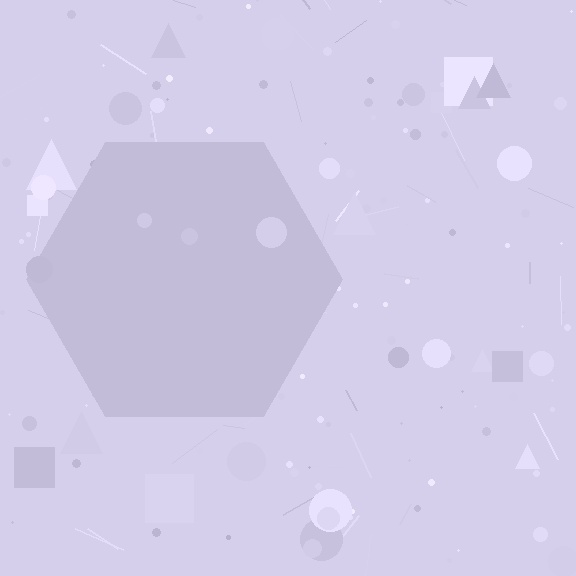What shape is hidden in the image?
A hexagon is hidden in the image.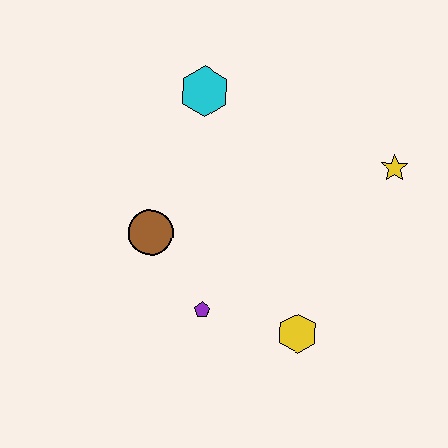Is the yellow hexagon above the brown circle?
No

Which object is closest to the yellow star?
The yellow hexagon is closest to the yellow star.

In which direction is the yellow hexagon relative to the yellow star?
The yellow hexagon is below the yellow star.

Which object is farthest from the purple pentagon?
The yellow star is farthest from the purple pentagon.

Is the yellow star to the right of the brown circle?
Yes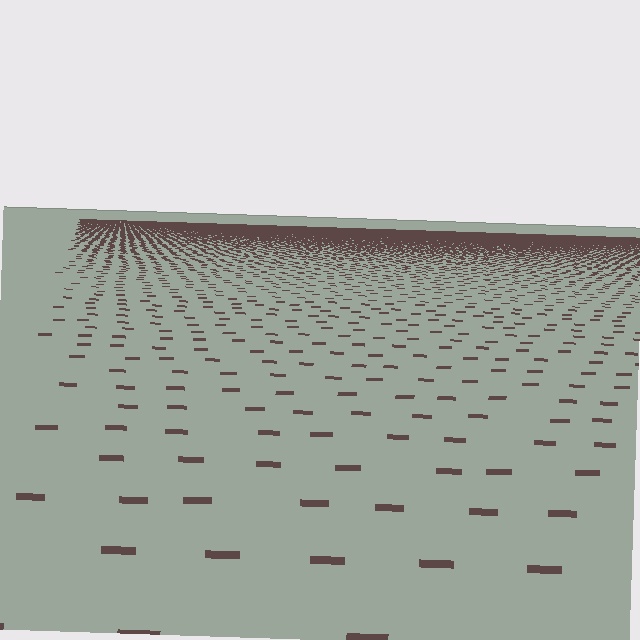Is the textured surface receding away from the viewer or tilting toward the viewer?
The surface is receding away from the viewer. Texture elements get smaller and denser toward the top.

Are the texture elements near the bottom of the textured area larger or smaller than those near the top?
Larger. Near the bottom, elements are closer to the viewer and appear at a bigger on-screen size.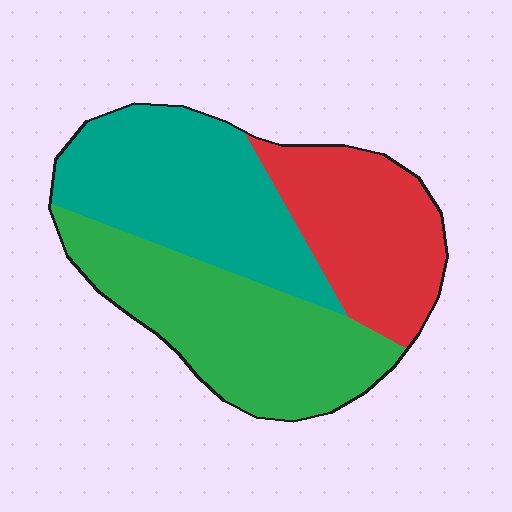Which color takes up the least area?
Red, at roughly 25%.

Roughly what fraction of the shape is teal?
Teal covers 36% of the shape.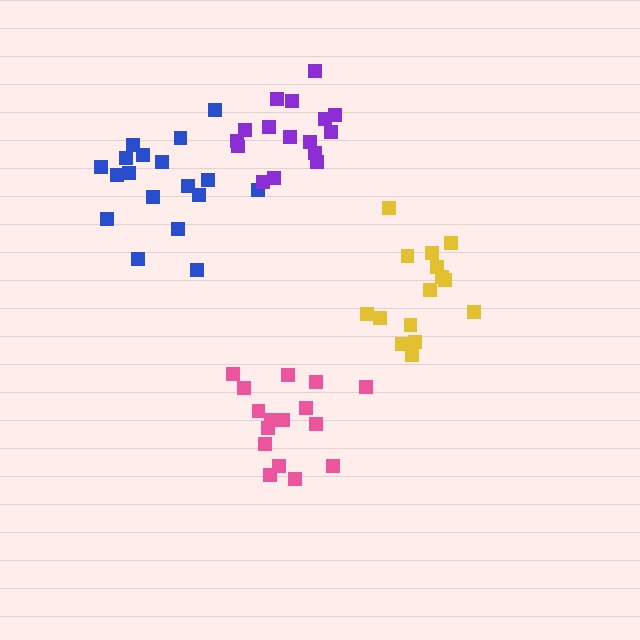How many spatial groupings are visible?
There are 4 spatial groupings.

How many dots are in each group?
Group 1: 16 dots, Group 2: 18 dots, Group 3: 16 dots, Group 4: 15 dots (65 total).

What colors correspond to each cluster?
The clusters are colored: pink, blue, purple, yellow.